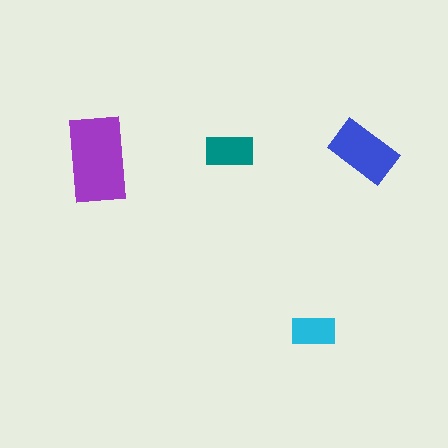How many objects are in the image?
There are 4 objects in the image.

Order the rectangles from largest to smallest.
the purple one, the blue one, the teal one, the cyan one.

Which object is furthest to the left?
The purple rectangle is leftmost.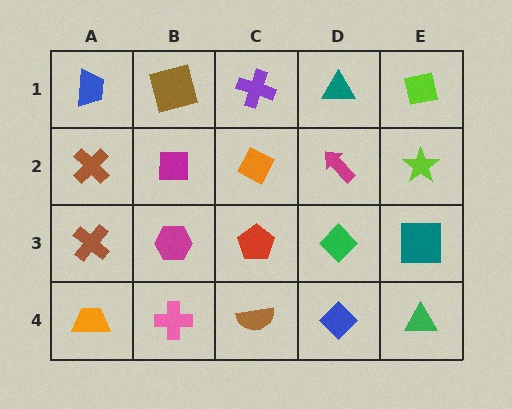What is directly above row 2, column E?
A lime square.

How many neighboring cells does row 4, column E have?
2.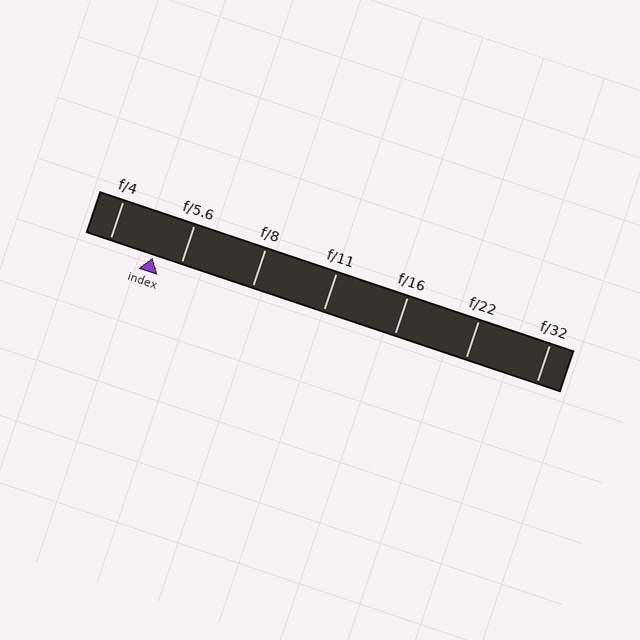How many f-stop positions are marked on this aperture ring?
There are 7 f-stop positions marked.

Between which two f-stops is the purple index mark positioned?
The index mark is between f/4 and f/5.6.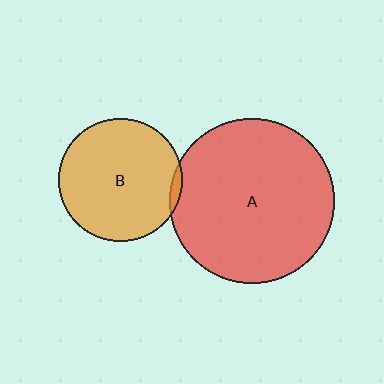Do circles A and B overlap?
Yes.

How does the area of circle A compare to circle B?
Approximately 1.8 times.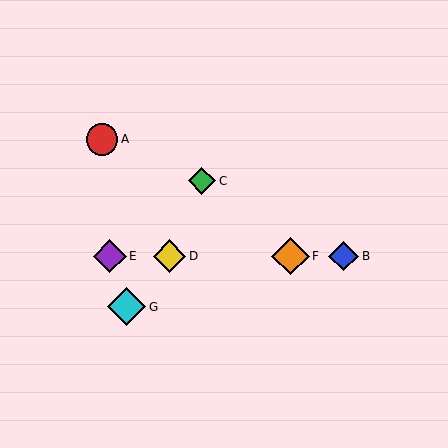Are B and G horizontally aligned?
No, B is at y≈256 and G is at y≈307.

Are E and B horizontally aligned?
Yes, both are at y≈256.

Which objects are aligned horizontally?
Objects B, D, E, F are aligned horizontally.